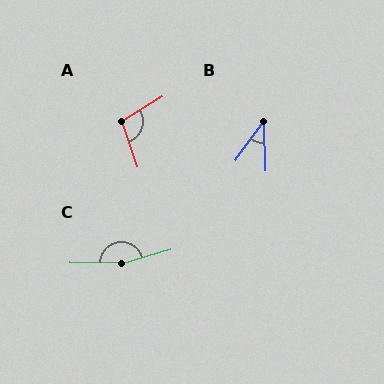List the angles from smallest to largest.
B (38°), A (103°), C (163°).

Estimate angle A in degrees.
Approximately 103 degrees.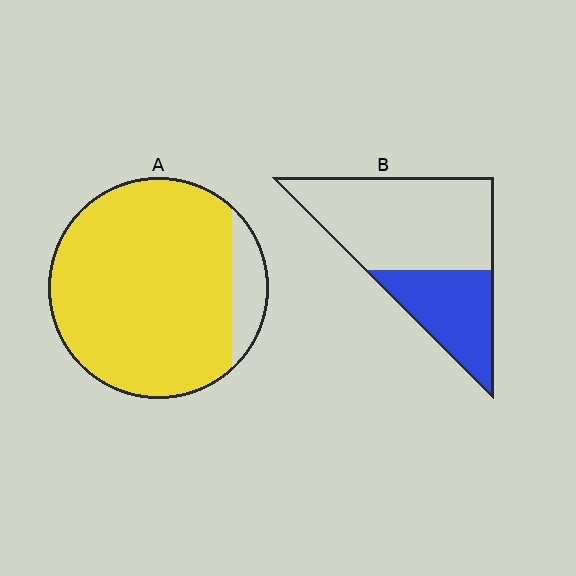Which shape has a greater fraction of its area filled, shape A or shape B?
Shape A.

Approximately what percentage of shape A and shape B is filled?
A is approximately 90% and B is approximately 35%.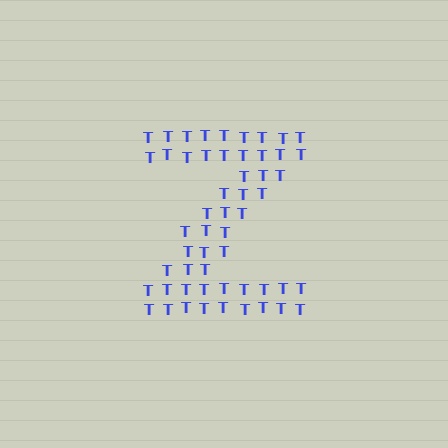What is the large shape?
The large shape is the letter Z.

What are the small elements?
The small elements are letter T's.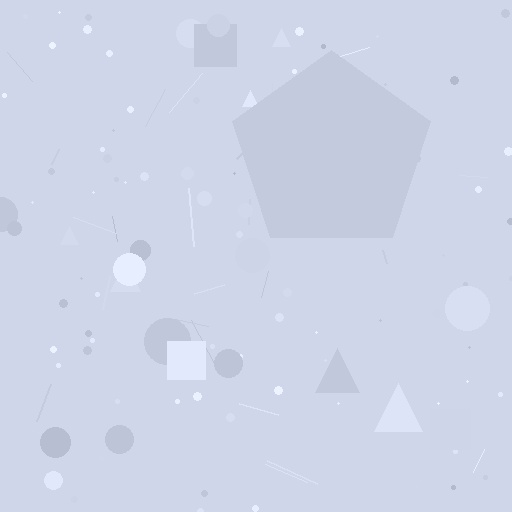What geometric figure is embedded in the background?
A pentagon is embedded in the background.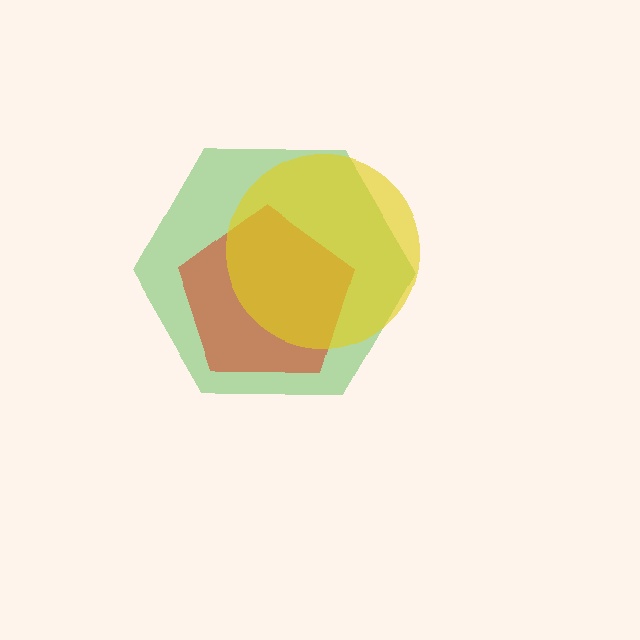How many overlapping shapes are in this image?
There are 3 overlapping shapes in the image.